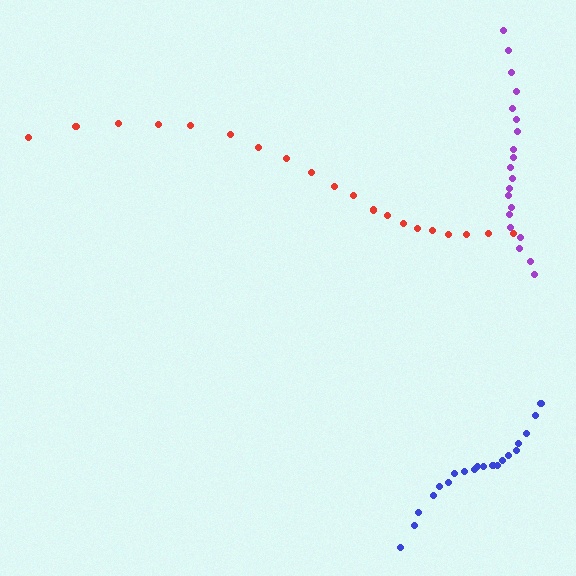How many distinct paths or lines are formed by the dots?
There are 3 distinct paths.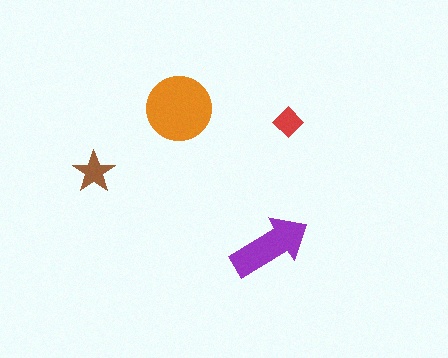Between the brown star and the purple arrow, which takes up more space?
The purple arrow.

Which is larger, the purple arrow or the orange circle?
The orange circle.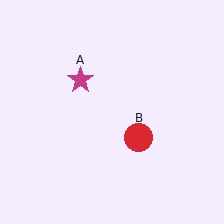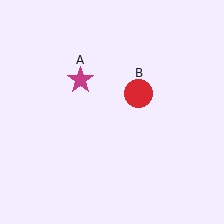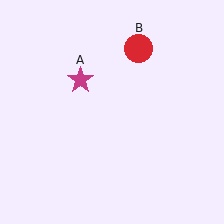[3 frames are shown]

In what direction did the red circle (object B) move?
The red circle (object B) moved up.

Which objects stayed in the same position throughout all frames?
Magenta star (object A) remained stationary.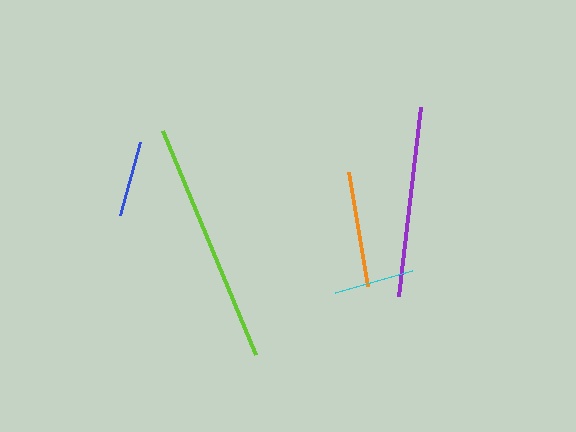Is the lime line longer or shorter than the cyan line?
The lime line is longer than the cyan line.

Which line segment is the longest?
The lime line is the longest at approximately 243 pixels.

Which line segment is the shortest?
The blue line is the shortest at approximately 76 pixels.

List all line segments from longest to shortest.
From longest to shortest: lime, purple, orange, cyan, blue.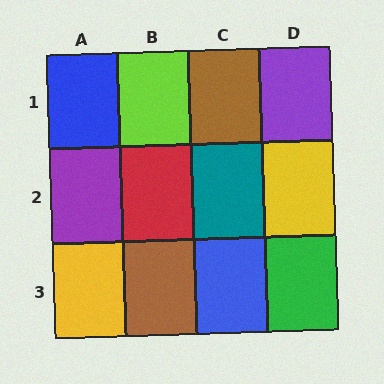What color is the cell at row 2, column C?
Teal.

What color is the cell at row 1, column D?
Purple.